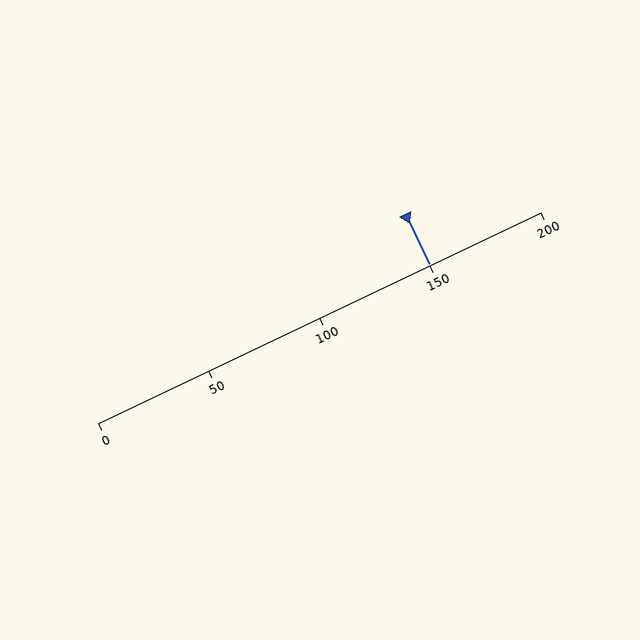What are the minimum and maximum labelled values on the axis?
The axis runs from 0 to 200.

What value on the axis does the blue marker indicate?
The marker indicates approximately 150.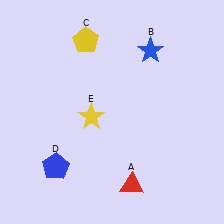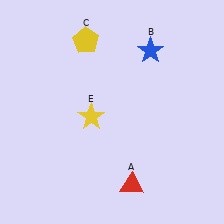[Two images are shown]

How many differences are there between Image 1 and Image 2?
There is 1 difference between the two images.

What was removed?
The blue pentagon (D) was removed in Image 2.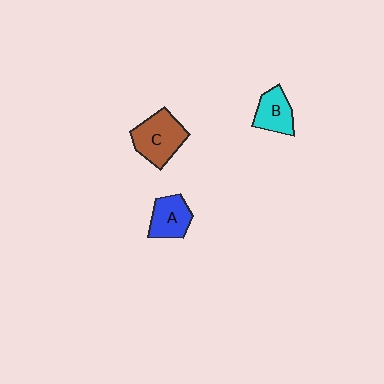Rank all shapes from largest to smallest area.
From largest to smallest: C (brown), A (blue), B (cyan).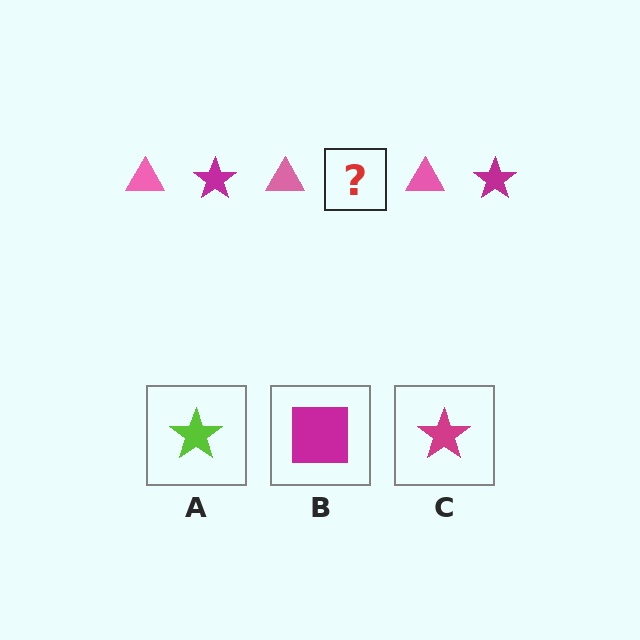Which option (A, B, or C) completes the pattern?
C.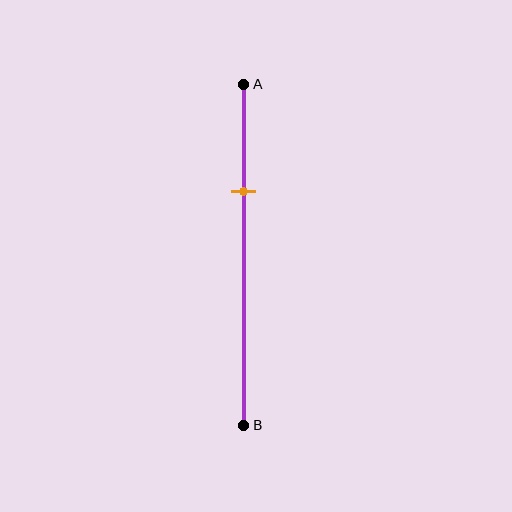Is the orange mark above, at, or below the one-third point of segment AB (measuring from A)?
The orange mark is approximately at the one-third point of segment AB.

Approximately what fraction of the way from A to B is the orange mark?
The orange mark is approximately 30% of the way from A to B.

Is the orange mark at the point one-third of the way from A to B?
Yes, the mark is approximately at the one-third point.